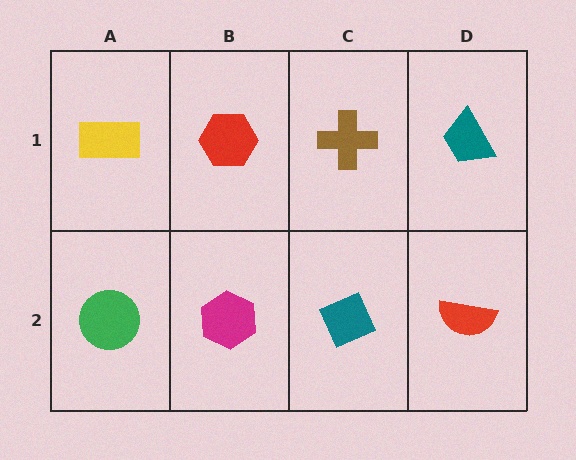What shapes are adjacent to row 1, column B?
A magenta hexagon (row 2, column B), a yellow rectangle (row 1, column A), a brown cross (row 1, column C).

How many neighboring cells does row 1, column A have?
2.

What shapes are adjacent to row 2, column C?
A brown cross (row 1, column C), a magenta hexagon (row 2, column B), a red semicircle (row 2, column D).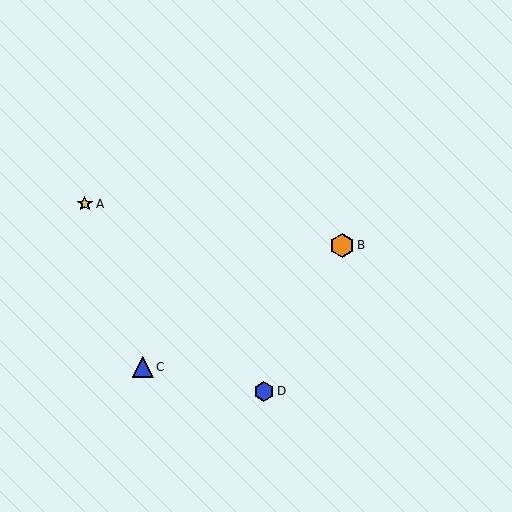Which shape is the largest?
The orange hexagon (labeled B) is the largest.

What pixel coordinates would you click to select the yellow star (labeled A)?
Click at (85, 204) to select the yellow star A.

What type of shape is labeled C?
Shape C is a blue triangle.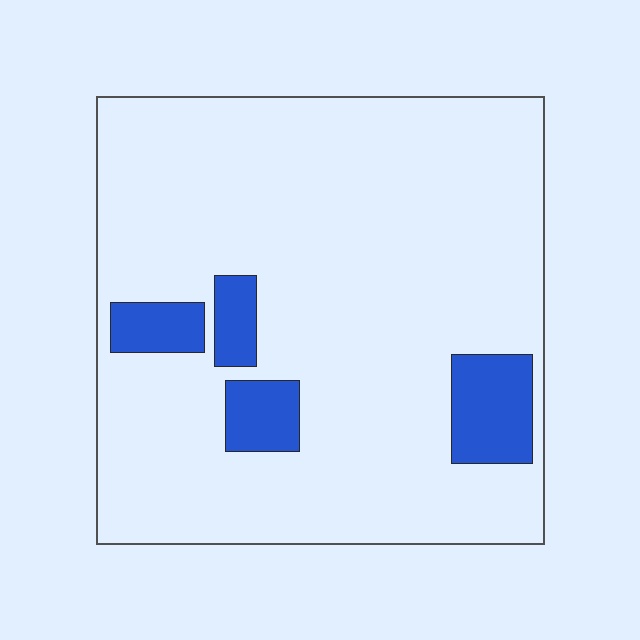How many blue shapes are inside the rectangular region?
4.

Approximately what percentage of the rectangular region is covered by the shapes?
Approximately 10%.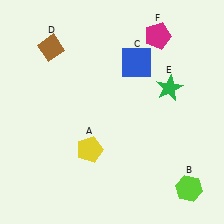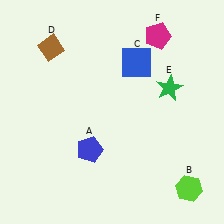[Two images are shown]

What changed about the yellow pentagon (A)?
In Image 1, A is yellow. In Image 2, it changed to blue.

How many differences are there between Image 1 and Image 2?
There is 1 difference between the two images.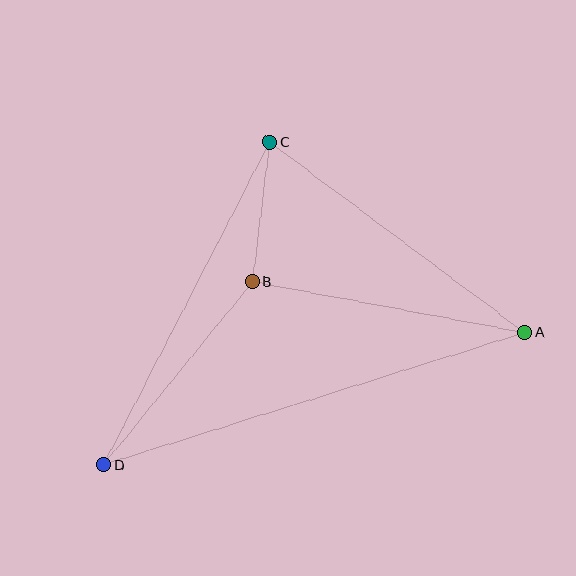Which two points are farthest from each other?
Points A and D are farthest from each other.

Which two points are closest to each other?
Points B and C are closest to each other.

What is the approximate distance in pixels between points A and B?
The distance between A and B is approximately 277 pixels.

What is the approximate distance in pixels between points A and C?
The distance between A and C is approximately 318 pixels.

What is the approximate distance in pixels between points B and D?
The distance between B and D is approximately 236 pixels.